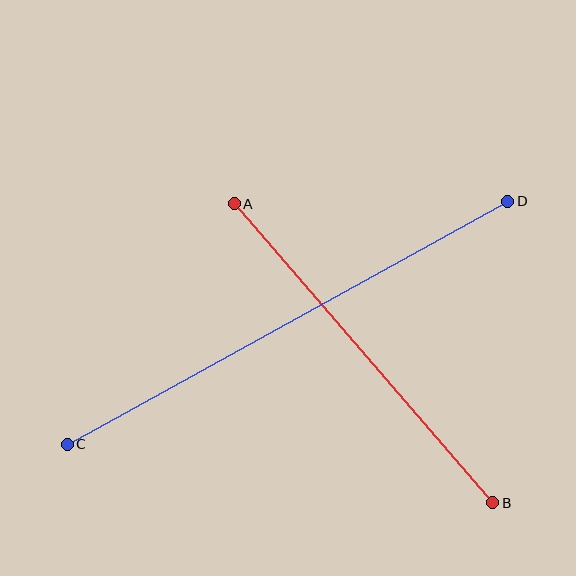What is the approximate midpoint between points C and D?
The midpoint is at approximately (287, 323) pixels.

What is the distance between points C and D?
The distance is approximately 503 pixels.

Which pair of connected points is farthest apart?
Points C and D are farthest apart.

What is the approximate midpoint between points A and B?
The midpoint is at approximately (363, 353) pixels.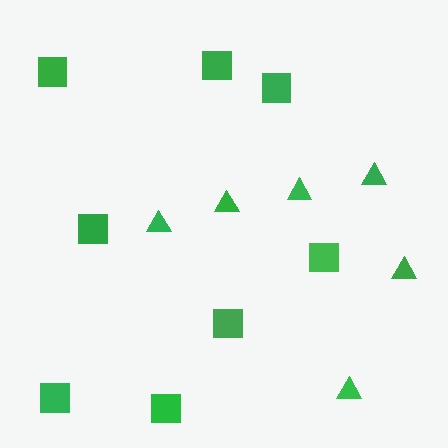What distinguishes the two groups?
There are 2 groups: one group of squares (8) and one group of triangles (6).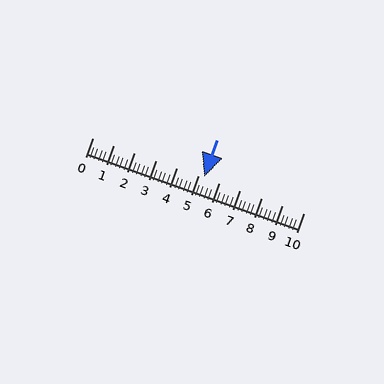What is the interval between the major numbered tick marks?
The major tick marks are spaced 1 units apart.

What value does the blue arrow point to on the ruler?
The blue arrow points to approximately 5.3.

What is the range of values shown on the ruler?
The ruler shows values from 0 to 10.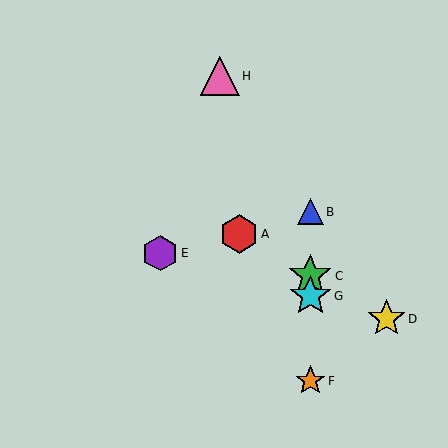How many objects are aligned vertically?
4 objects (B, C, F, G) are aligned vertically.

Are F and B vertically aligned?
Yes, both are at x≈310.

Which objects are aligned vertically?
Objects B, C, F, G are aligned vertically.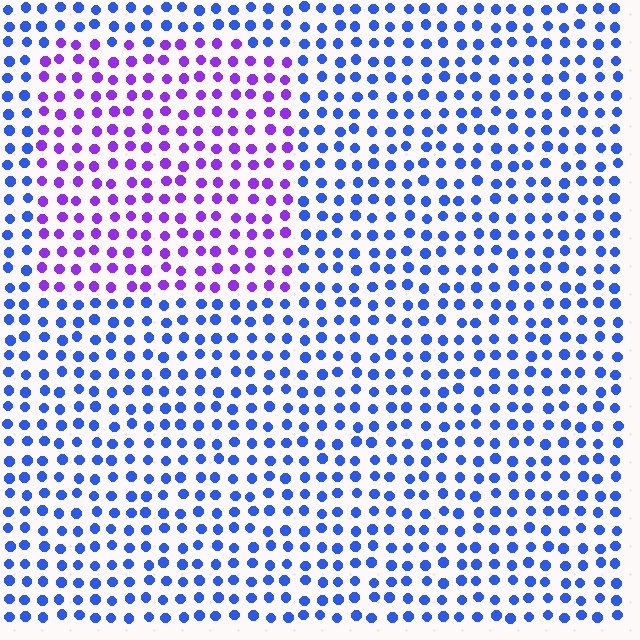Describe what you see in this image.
The image is filled with small blue elements in a uniform arrangement. A rectangle-shaped region is visible where the elements are tinted to a slightly different hue, forming a subtle color boundary.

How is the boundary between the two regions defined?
The boundary is defined purely by a slight shift in hue (about 48 degrees). Spacing, size, and orientation are identical on both sides.